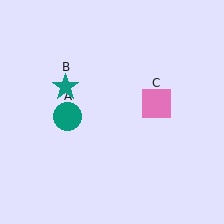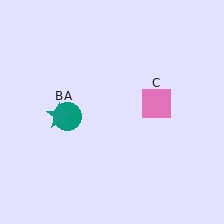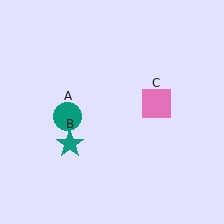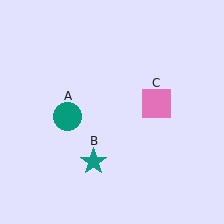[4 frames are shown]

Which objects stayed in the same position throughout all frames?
Teal circle (object A) and pink square (object C) remained stationary.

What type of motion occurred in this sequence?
The teal star (object B) rotated counterclockwise around the center of the scene.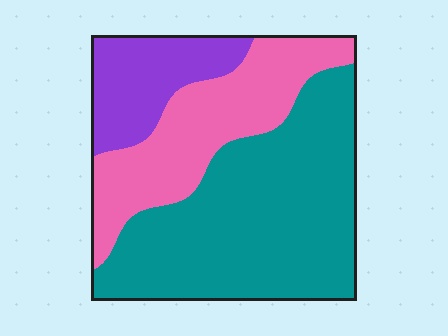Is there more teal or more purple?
Teal.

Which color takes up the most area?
Teal, at roughly 55%.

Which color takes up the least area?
Purple, at roughly 15%.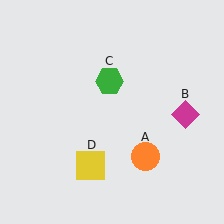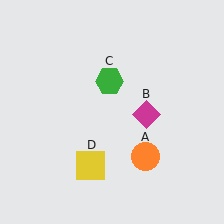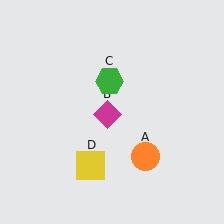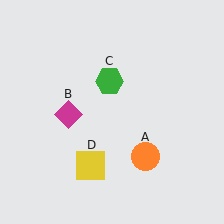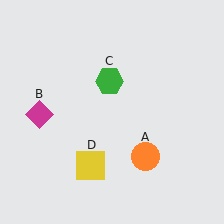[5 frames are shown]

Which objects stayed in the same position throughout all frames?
Orange circle (object A) and green hexagon (object C) and yellow square (object D) remained stationary.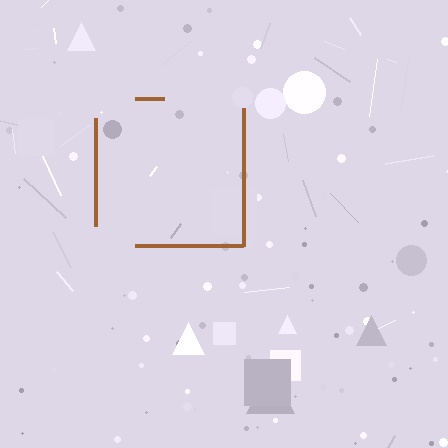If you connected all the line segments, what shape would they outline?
They would outline a square.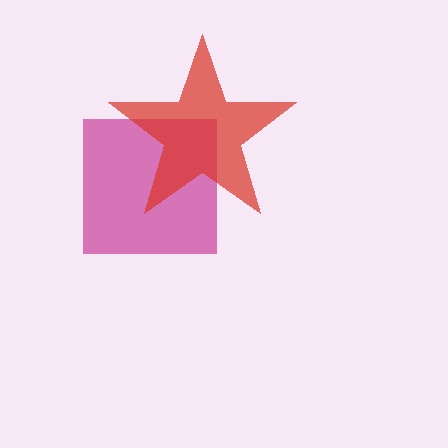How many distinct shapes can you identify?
There are 2 distinct shapes: a magenta square, a red star.